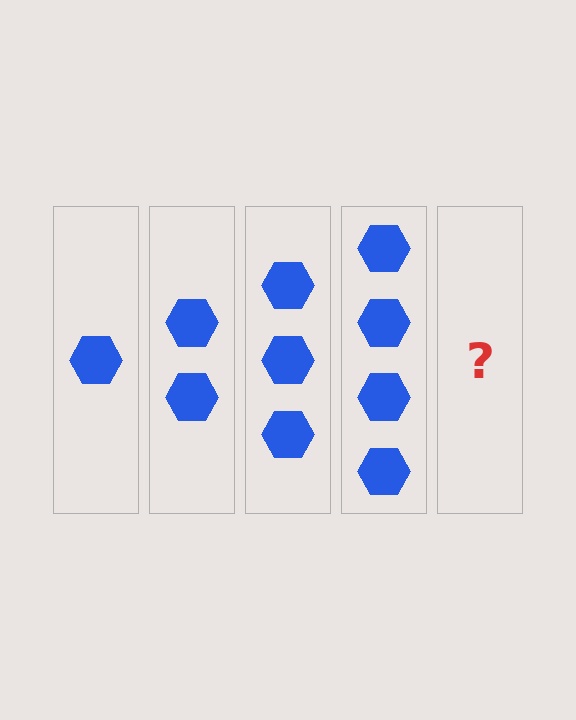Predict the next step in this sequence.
The next step is 5 hexagons.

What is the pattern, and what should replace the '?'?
The pattern is that each step adds one more hexagon. The '?' should be 5 hexagons.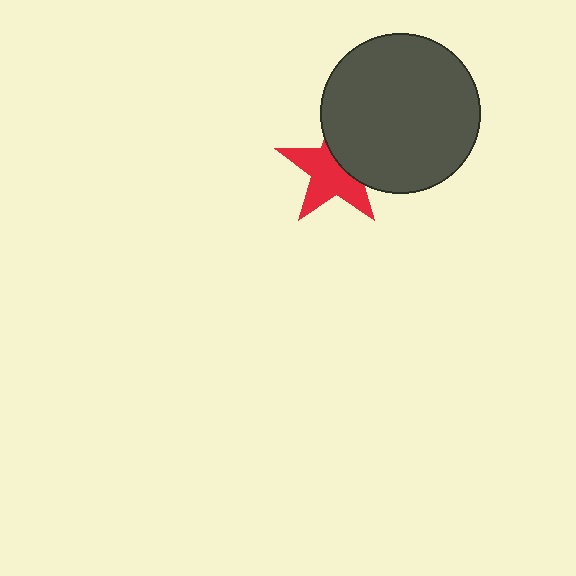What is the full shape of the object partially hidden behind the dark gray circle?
The partially hidden object is a red star.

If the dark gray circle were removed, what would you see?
You would see the complete red star.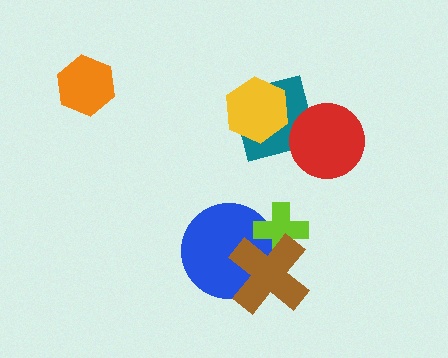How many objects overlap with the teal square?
2 objects overlap with the teal square.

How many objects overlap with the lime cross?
2 objects overlap with the lime cross.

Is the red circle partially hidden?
No, no other shape covers it.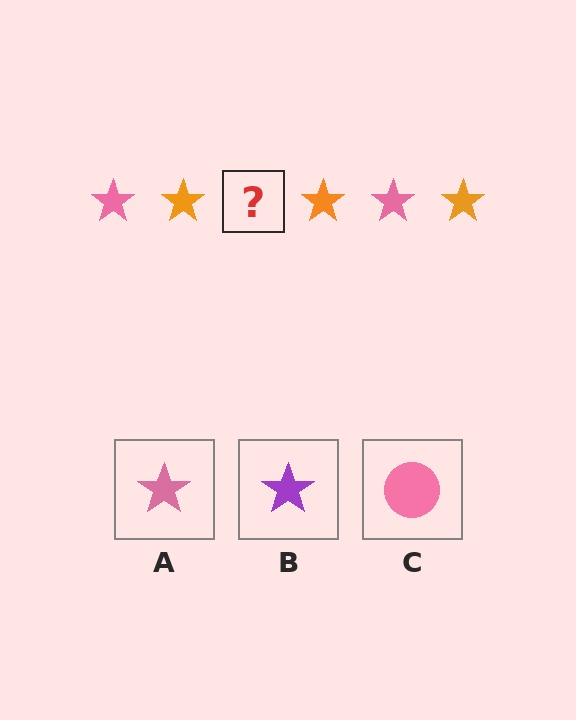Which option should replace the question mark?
Option A.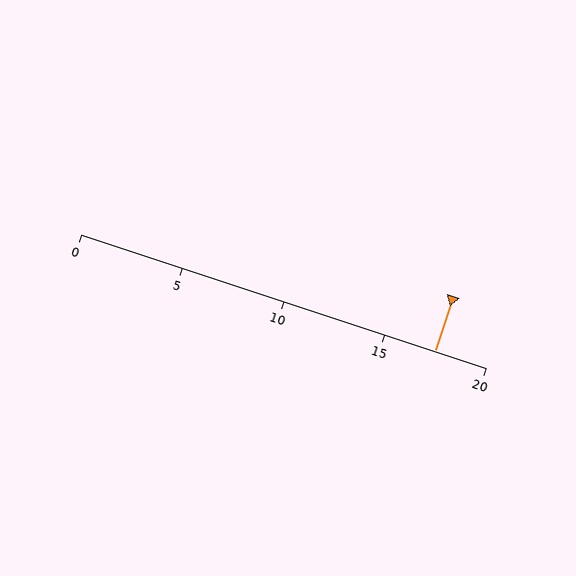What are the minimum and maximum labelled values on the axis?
The axis runs from 0 to 20.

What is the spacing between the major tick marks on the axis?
The major ticks are spaced 5 apart.